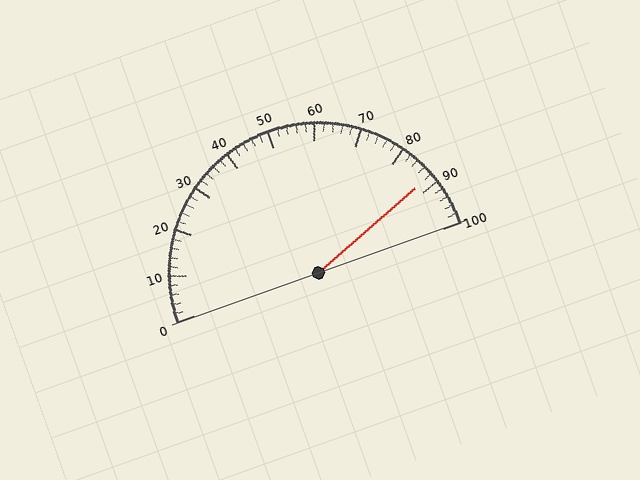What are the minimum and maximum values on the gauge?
The gauge ranges from 0 to 100.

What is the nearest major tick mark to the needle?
The nearest major tick mark is 90.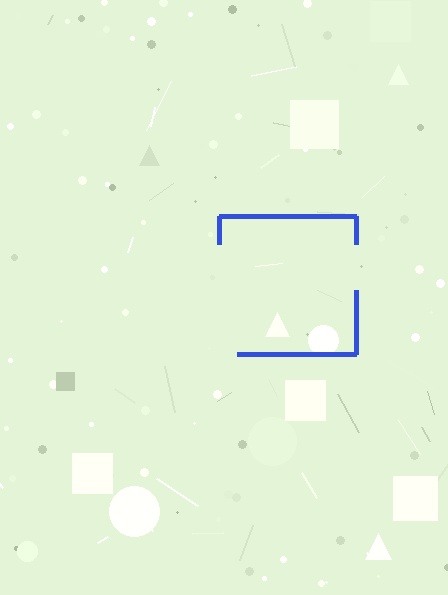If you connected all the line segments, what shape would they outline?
They would outline a square.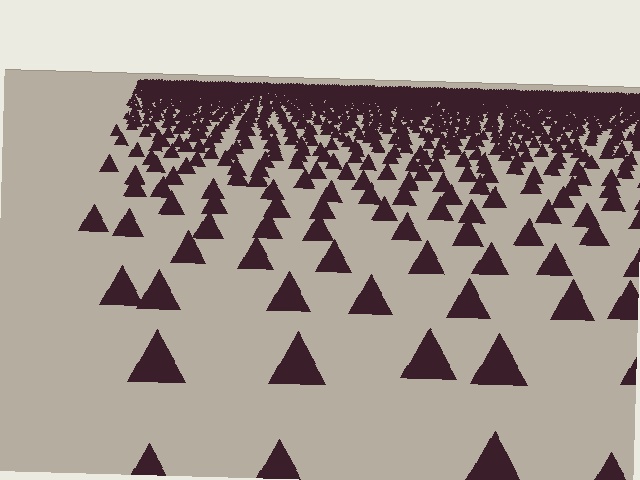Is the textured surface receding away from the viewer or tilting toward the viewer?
The surface is receding away from the viewer. Texture elements get smaller and denser toward the top.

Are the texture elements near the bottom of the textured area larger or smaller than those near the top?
Larger. Near the bottom, elements are closer to the viewer and appear at a bigger on-screen size.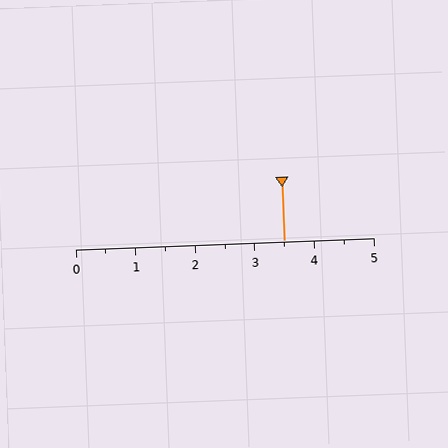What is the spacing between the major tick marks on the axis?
The major ticks are spaced 1 apart.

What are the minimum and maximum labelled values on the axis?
The axis runs from 0 to 5.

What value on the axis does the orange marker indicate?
The marker indicates approximately 3.5.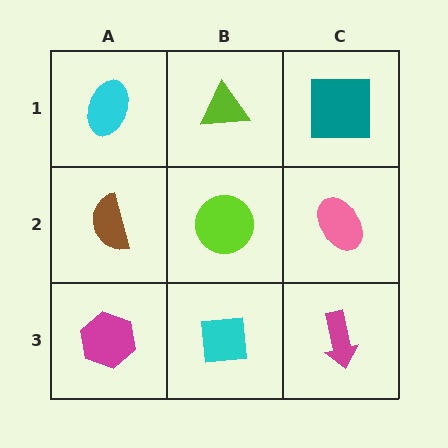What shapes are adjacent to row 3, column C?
A pink ellipse (row 2, column C), a cyan square (row 3, column B).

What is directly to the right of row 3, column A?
A cyan square.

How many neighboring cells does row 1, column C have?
2.